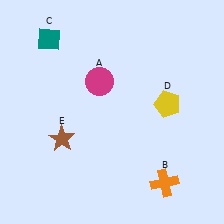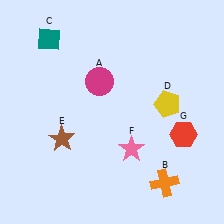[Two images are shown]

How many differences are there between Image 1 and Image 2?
There are 2 differences between the two images.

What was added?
A pink star (F), a red hexagon (G) were added in Image 2.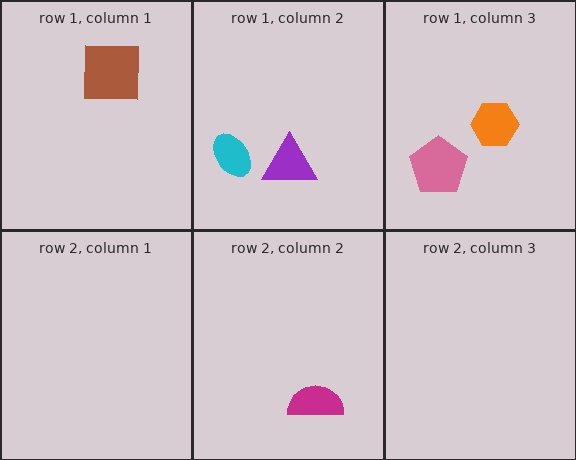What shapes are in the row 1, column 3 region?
The pink pentagon, the orange hexagon.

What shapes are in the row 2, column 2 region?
The magenta semicircle.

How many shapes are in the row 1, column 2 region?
2.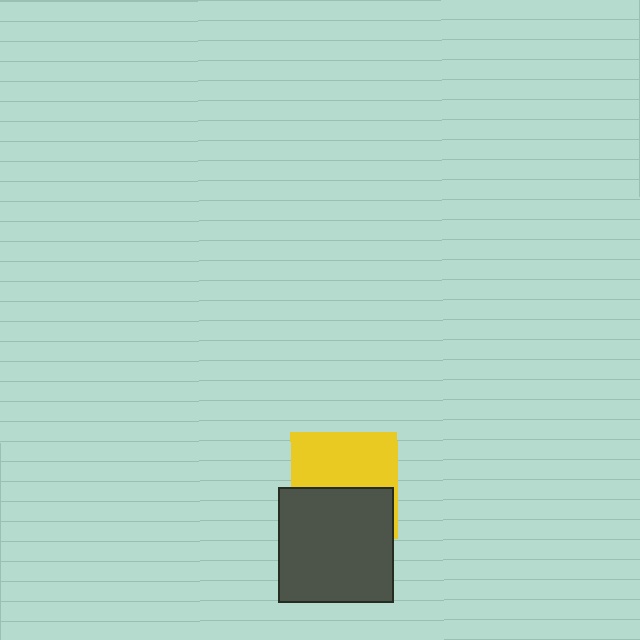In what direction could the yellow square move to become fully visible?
The yellow square could move up. That would shift it out from behind the dark gray square entirely.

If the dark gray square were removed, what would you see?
You would see the complete yellow square.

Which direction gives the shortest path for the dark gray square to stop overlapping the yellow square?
Moving down gives the shortest separation.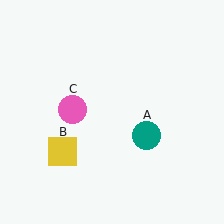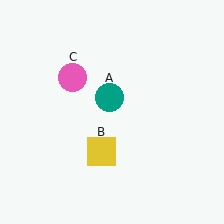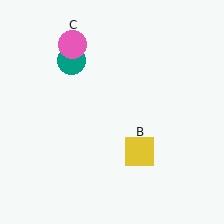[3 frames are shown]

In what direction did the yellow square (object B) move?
The yellow square (object B) moved right.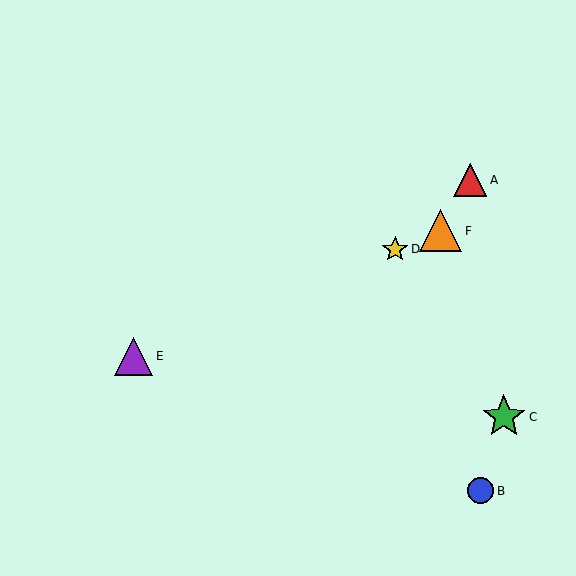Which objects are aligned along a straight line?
Objects D, E, F are aligned along a straight line.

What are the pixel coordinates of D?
Object D is at (395, 249).